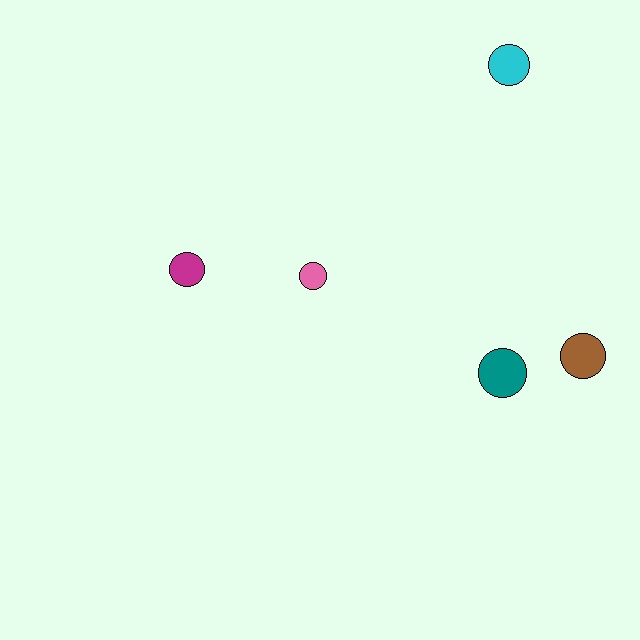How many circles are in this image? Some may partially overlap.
There are 5 circles.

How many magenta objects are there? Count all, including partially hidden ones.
There is 1 magenta object.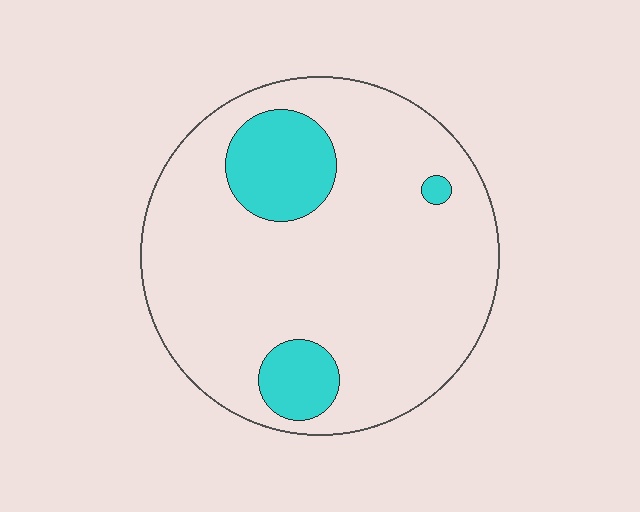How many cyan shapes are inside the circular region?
3.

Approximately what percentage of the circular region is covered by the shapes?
Approximately 15%.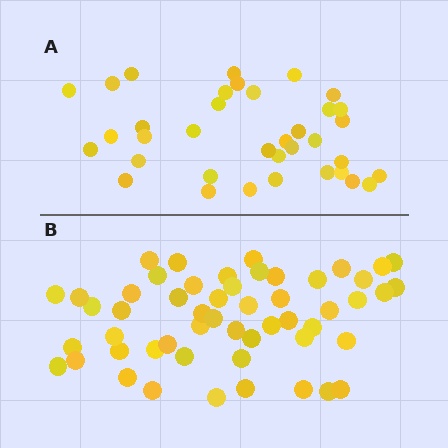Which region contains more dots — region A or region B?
Region B (the bottom region) has more dots.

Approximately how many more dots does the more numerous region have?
Region B has approximately 15 more dots than region A.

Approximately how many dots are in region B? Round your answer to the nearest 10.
About 50 dots. (The exact count is 53, which rounds to 50.)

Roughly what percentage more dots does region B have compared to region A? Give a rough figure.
About 45% more.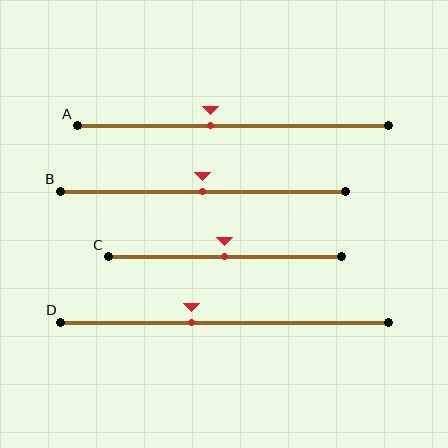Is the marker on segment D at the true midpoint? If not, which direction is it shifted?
No, the marker on segment D is shifted to the left by about 10% of the segment length.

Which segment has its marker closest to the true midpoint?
Segment B has its marker closest to the true midpoint.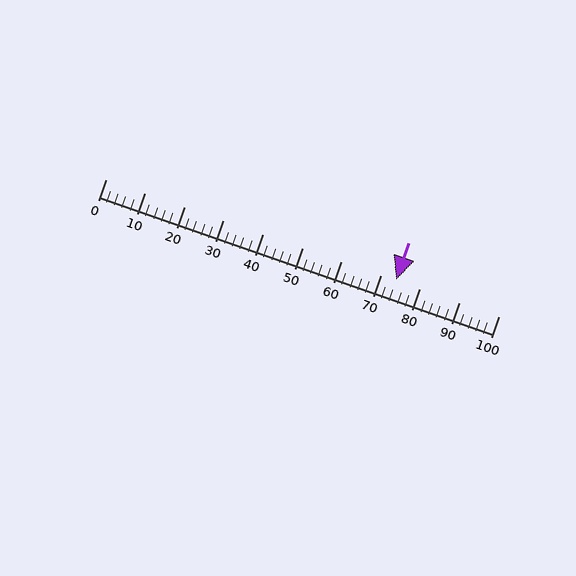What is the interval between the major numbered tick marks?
The major tick marks are spaced 10 units apart.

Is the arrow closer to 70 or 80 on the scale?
The arrow is closer to 70.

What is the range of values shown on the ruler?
The ruler shows values from 0 to 100.